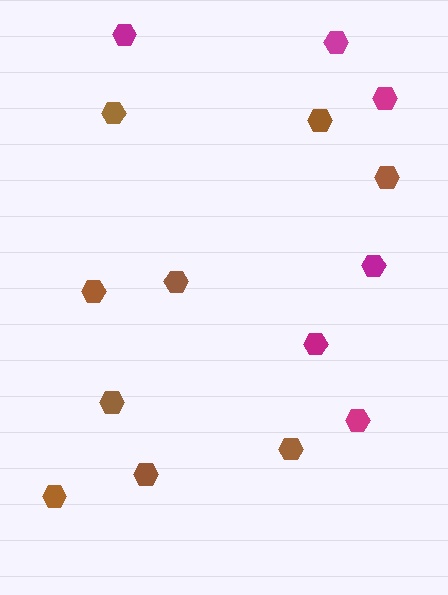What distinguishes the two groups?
There are 2 groups: one group of magenta hexagons (6) and one group of brown hexagons (9).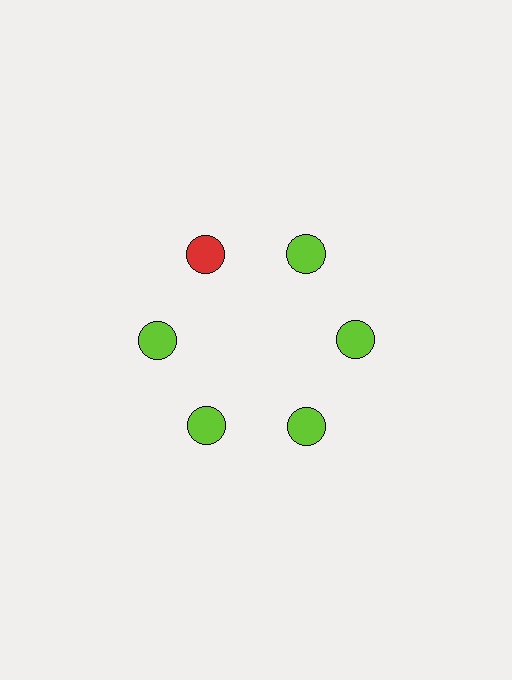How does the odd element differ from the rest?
It has a different color: red instead of lime.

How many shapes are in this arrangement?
There are 6 shapes arranged in a ring pattern.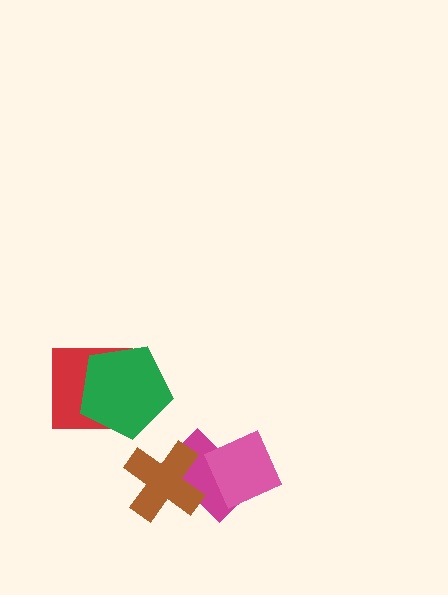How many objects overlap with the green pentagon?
1 object overlaps with the green pentagon.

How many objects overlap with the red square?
1 object overlaps with the red square.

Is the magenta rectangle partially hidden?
Yes, it is partially covered by another shape.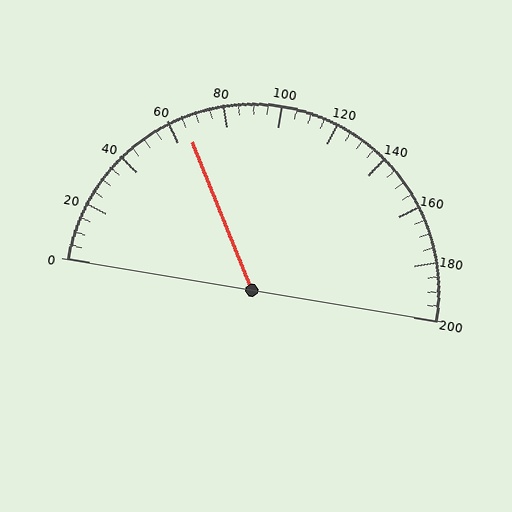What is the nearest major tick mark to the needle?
The nearest major tick mark is 60.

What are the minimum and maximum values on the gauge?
The gauge ranges from 0 to 200.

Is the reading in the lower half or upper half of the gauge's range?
The reading is in the lower half of the range (0 to 200).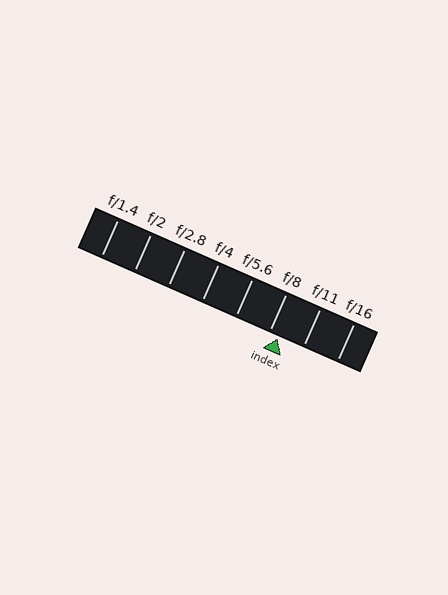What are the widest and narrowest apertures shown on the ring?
The widest aperture shown is f/1.4 and the narrowest is f/16.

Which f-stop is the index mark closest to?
The index mark is closest to f/8.